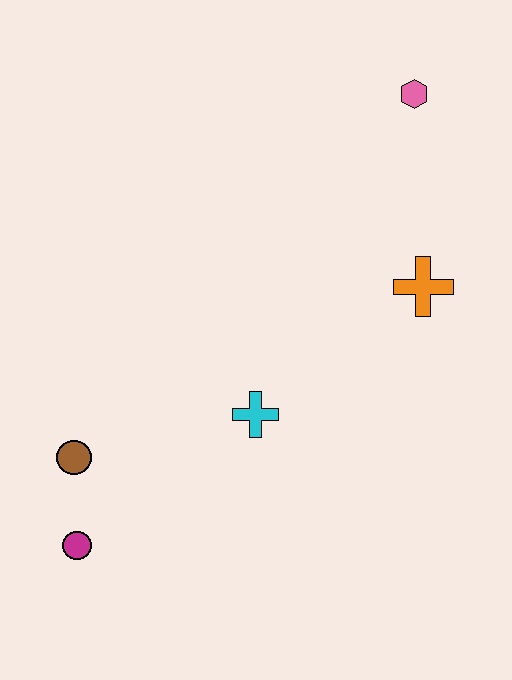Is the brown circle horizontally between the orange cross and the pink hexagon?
No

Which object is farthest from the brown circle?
The pink hexagon is farthest from the brown circle.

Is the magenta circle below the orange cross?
Yes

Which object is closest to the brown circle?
The magenta circle is closest to the brown circle.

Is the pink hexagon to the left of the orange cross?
Yes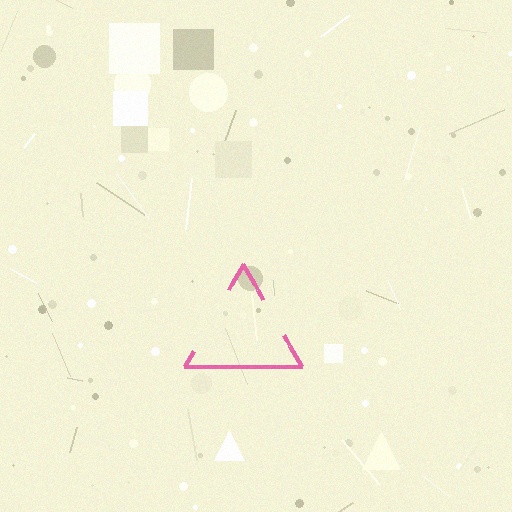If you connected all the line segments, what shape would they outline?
They would outline a triangle.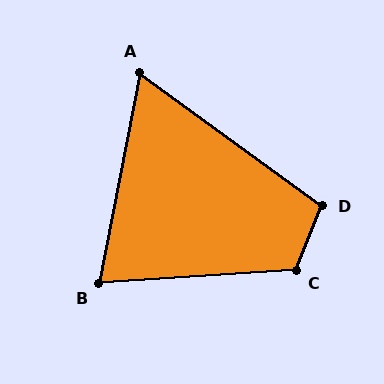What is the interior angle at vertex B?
Approximately 75 degrees (acute).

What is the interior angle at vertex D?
Approximately 105 degrees (obtuse).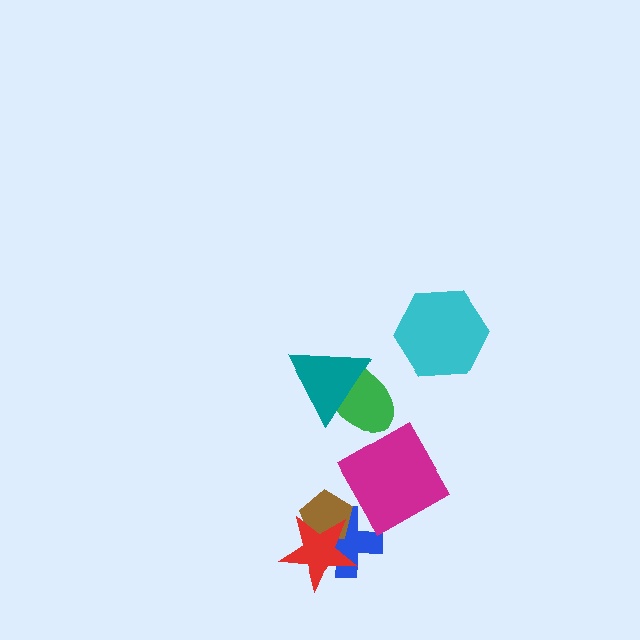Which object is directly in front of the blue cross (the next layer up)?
The brown pentagon is directly in front of the blue cross.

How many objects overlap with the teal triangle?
1 object overlaps with the teal triangle.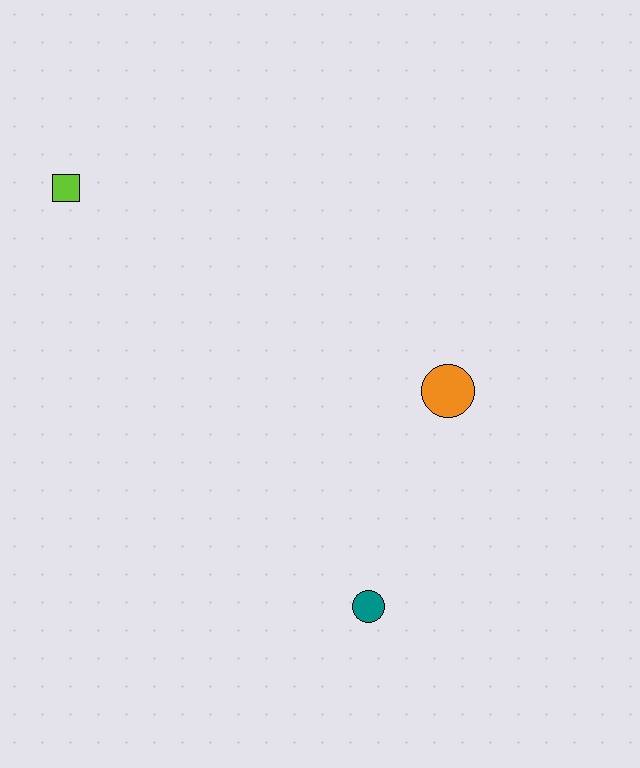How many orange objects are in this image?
There is 1 orange object.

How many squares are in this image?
There is 1 square.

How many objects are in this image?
There are 3 objects.